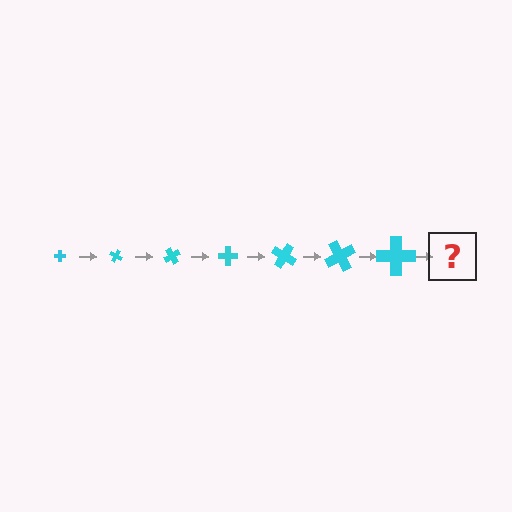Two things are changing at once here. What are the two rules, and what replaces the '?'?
The two rules are that the cross grows larger each step and it rotates 30 degrees each step. The '?' should be a cross, larger than the previous one and rotated 210 degrees from the start.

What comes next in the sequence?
The next element should be a cross, larger than the previous one and rotated 210 degrees from the start.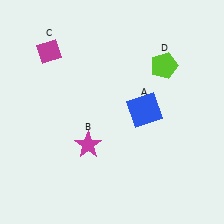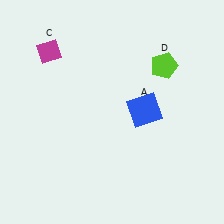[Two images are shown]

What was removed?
The magenta star (B) was removed in Image 2.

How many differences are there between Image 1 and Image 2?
There is 1 difference between the two images.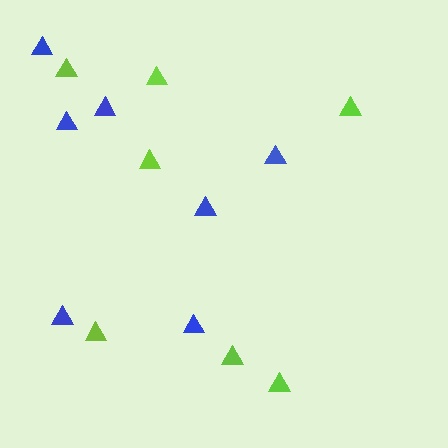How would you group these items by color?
There are 2 groups: one group of blue triangles (7) and one group of lime triangles (7).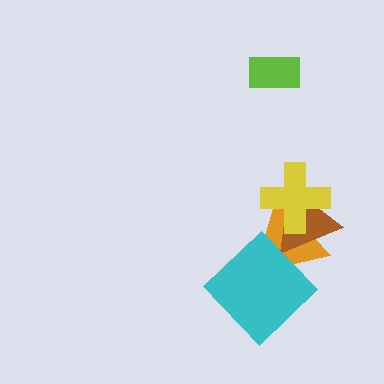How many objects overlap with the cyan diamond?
1 object overlaps with the cyan diamond.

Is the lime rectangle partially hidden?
No, no other shape covers it.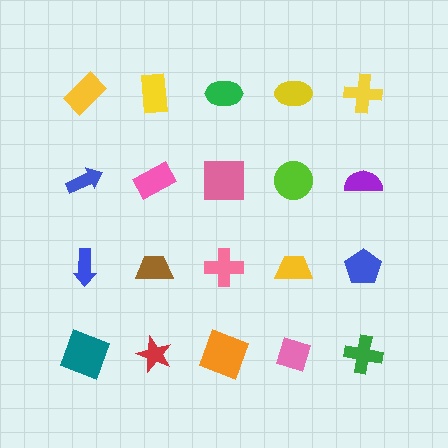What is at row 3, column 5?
A blue pentagon.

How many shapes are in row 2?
5 shapes.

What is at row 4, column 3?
An orange square.